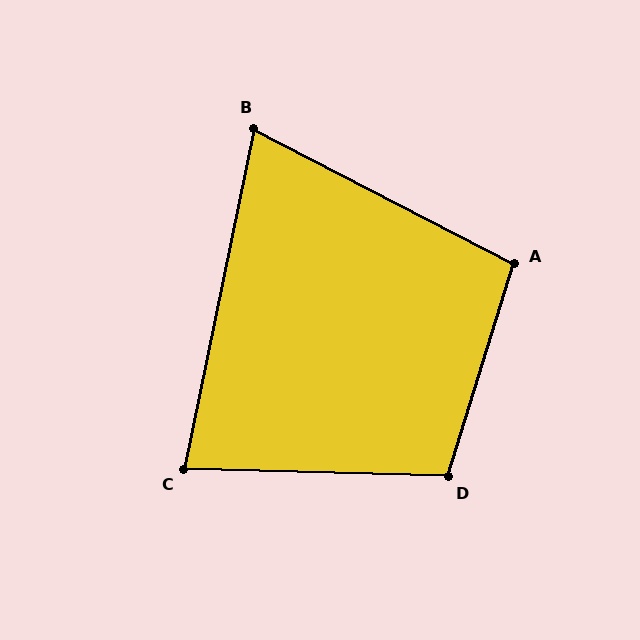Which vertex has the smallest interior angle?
B, at approximately 74 degrees.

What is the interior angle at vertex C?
Approximately 80 degrees (acute).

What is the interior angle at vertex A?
Approximately 100 degrees (obtuse).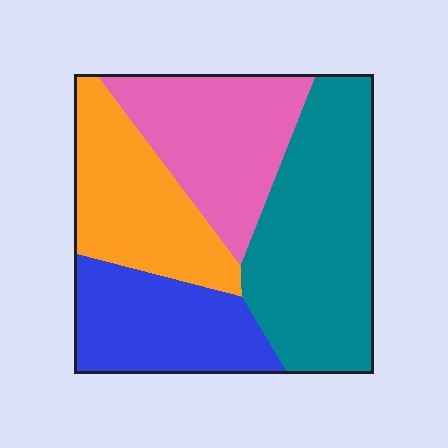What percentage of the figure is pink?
Pink covers around 25% of the figure.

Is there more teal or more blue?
Teal.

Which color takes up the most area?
Teal, at roughly 35%.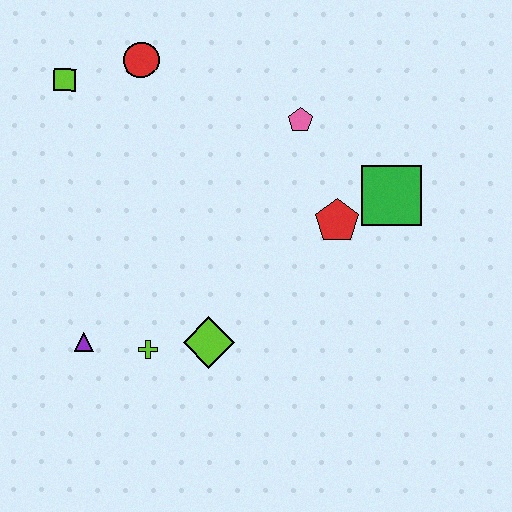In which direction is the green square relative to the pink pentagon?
The green square is to the right of the pink pentagon.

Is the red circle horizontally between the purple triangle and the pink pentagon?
Yes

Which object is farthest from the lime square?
The green square is farthest from the lime square.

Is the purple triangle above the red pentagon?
No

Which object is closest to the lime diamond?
The lime cross is closest to the lime diamond.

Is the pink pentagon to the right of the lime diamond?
Yes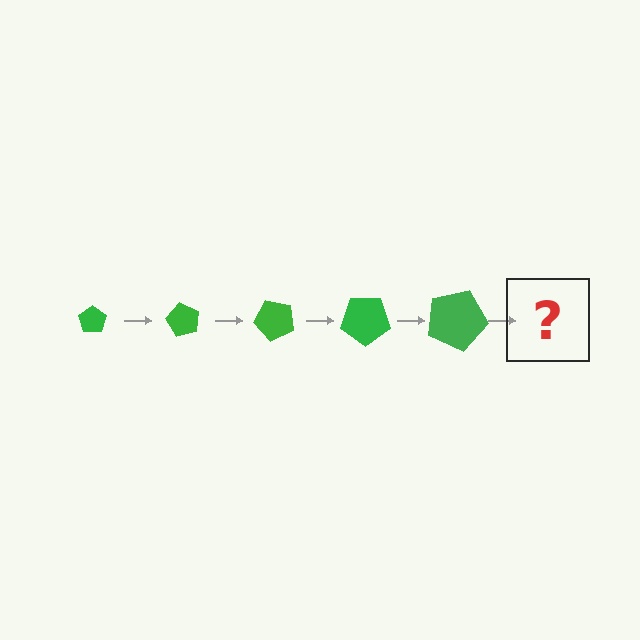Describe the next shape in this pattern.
It should be a pentagon, larger than the previous one and rotated 300 degrees from the start.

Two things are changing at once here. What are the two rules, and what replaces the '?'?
The two rules are that the pentagon grows larger each step and it rotates 60 degrees each step. The '?' should be a pentagon, larger than the previous one and rotated 300 degrees from the start.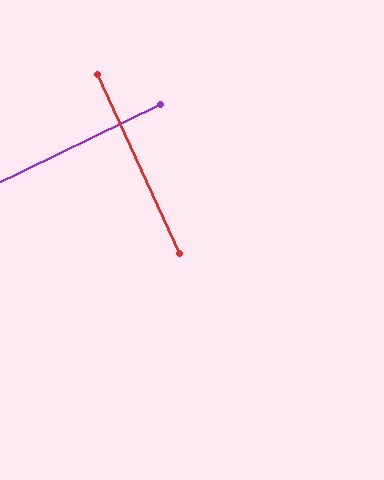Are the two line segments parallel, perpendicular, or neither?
Perpendicular — they meet at approximately 89°.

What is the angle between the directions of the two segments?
Approximately 89 degrees.